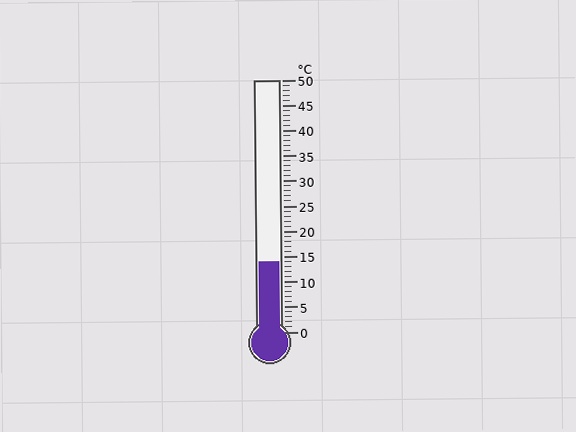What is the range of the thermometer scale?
The thermometer scale ranges from 0°C to 50°C.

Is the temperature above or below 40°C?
The temperature is below 40°C.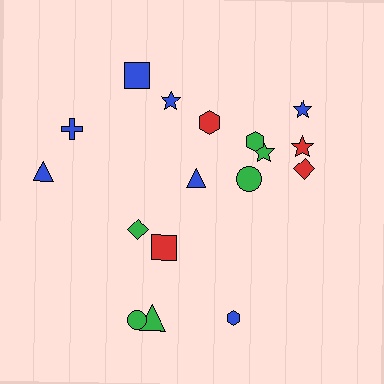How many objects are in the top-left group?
There are 4 objects.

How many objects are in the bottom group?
There are 5 objects.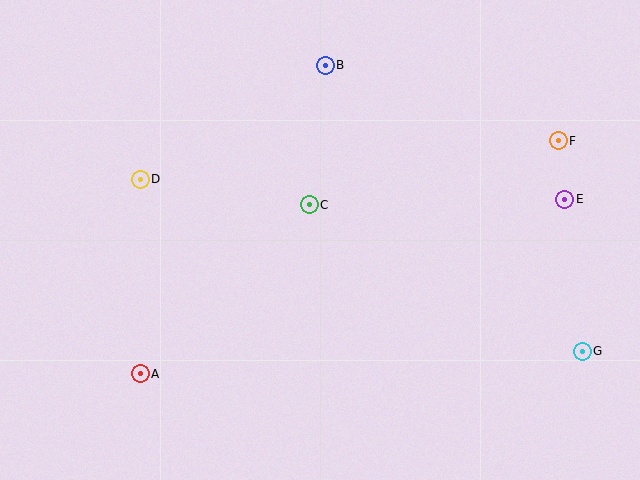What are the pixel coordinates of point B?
Point B is at (325, 66).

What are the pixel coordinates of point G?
Point G is at (582, 351).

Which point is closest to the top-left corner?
Point D is closest to the top-left corner.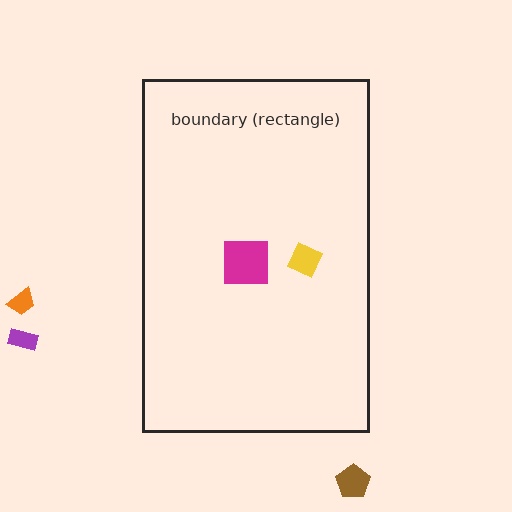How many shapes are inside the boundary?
2 inside, 3 outside.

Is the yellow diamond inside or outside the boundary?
Inside.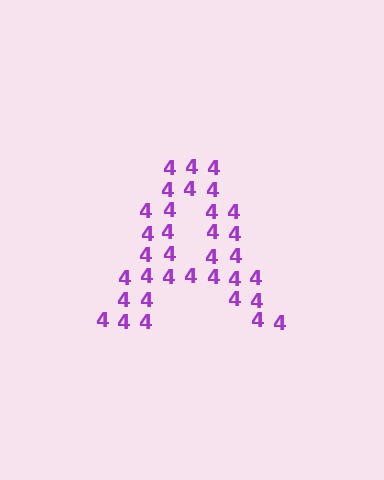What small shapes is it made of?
It is made of small digit 4's.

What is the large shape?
The large shape is the letter A.